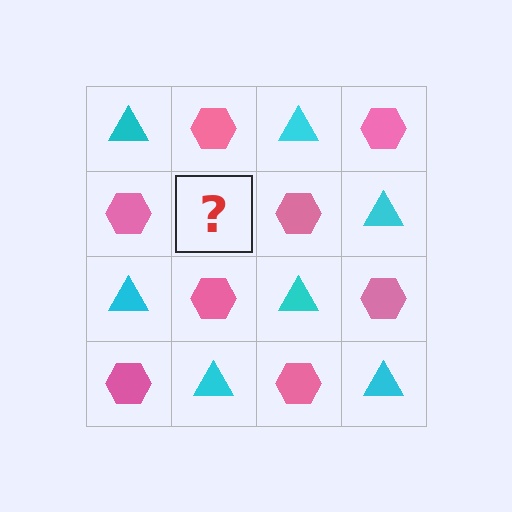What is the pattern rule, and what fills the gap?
The rule is that it alternates cyan triangle and pink hexagon in a checkerboard pattern. The gap should be filled with a cyan triangle.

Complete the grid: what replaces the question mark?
The question mark should be replaced with a cyan triangle.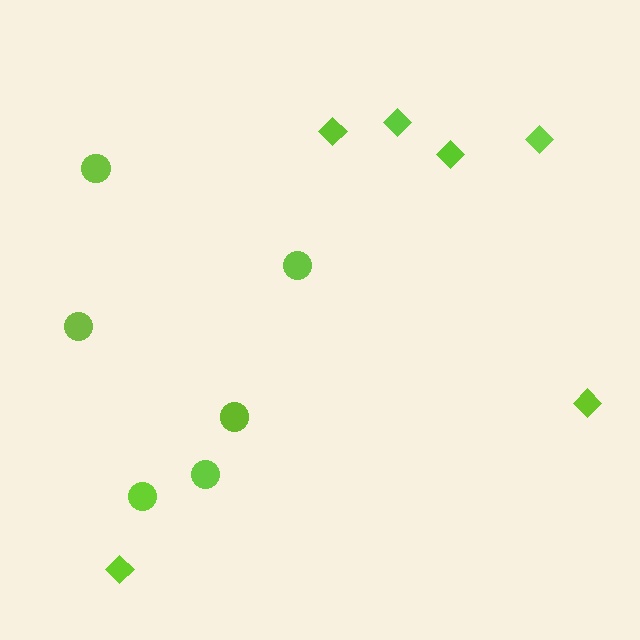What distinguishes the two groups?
There are 2 groups: one group of diamonds (6) and one group of circles (6).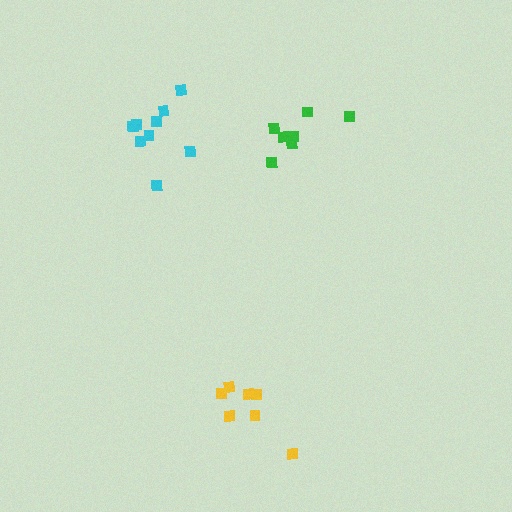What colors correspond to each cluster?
The clusters are colored: cyan, yellow, green.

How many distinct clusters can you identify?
There are 3 distinct clusters.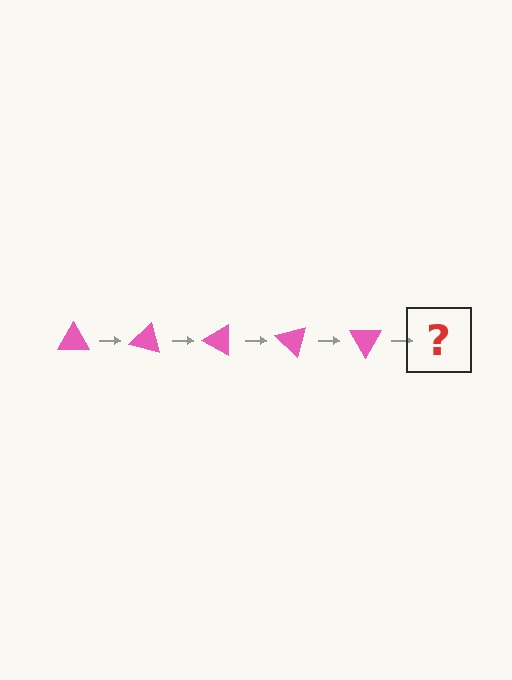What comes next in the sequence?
The next element should be a pink triangle rotated 75 degrees.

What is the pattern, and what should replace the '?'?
The pattern is that the triangle rotates 15 degrees each step. The '?' should be a pink triangle rotated 75 degrees.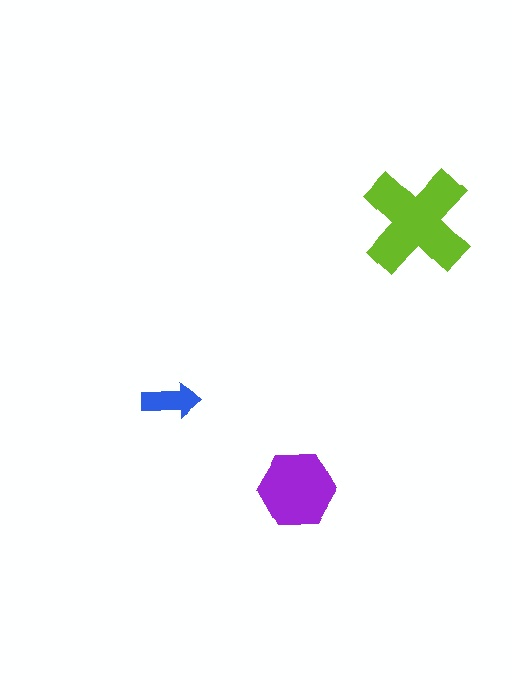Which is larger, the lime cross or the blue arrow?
The lime cross.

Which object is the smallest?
The blue arrow.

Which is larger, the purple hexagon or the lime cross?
The lime cross.